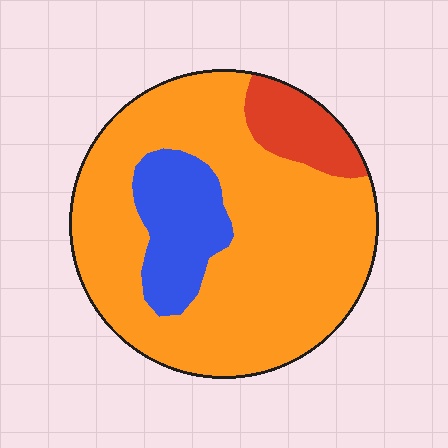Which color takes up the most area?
Orange, at roughly 75%.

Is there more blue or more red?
Blue.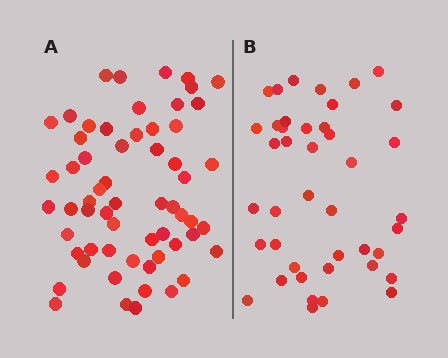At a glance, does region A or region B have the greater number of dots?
Region A (the left region) has more dots.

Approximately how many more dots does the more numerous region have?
Region A has approximately 20 more dots than region B.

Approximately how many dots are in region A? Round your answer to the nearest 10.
About 60 dots.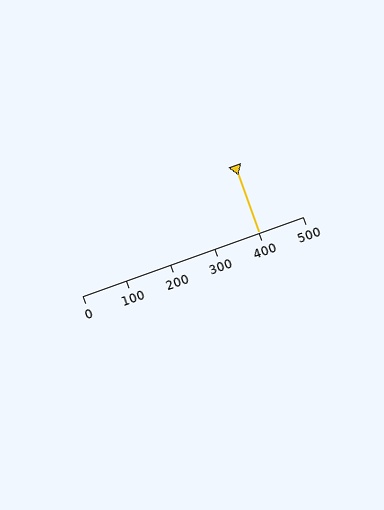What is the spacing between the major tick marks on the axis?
The major ticks are spaced 100 apart.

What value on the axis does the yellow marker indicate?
The marker indicates approximately 400.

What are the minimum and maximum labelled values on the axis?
The axis runs from 0 to 500.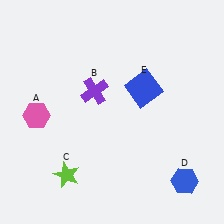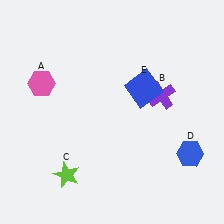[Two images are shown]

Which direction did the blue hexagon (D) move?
The blue hexagon (D) moved up.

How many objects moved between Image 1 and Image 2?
3 objects moved between the two images.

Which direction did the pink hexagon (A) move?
The pink hexagon (A) moved up.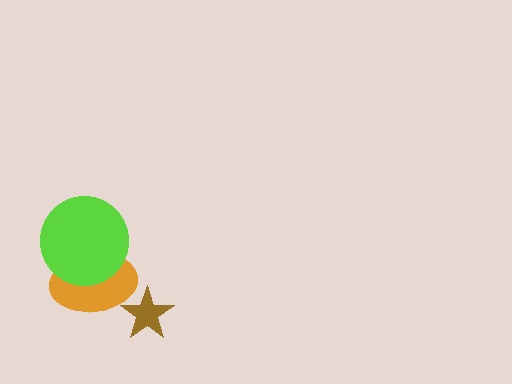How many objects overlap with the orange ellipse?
2 objects overlap with the orange ellipse.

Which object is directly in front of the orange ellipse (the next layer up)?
The lime circle is directly in front of the orange ellipse.